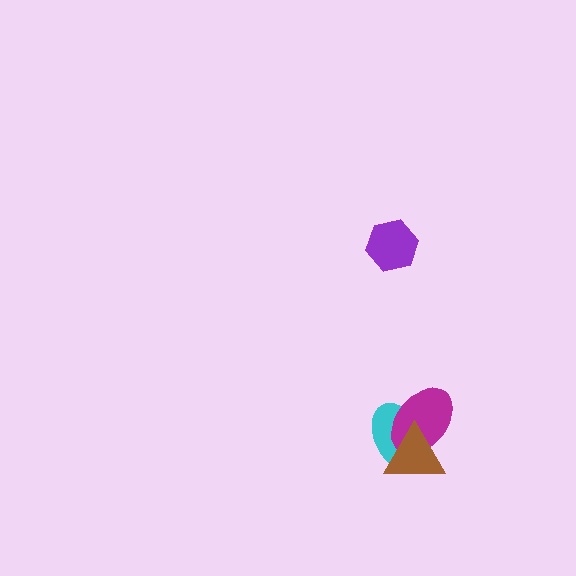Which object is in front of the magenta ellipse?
The brown triangle is in front of the magenta ellipse.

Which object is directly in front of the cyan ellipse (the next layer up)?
The magenta ellipse is directly in front of the cyan ellipse.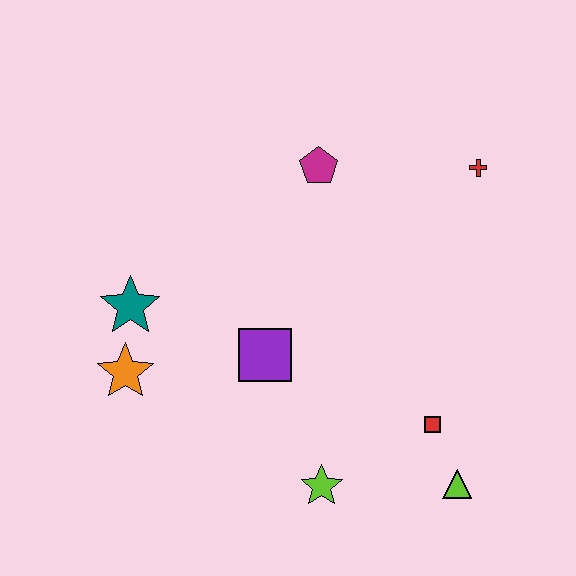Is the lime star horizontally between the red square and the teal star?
Yes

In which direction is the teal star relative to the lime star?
The teal star is to the left of the lime star.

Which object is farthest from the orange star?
The red cross is farthest from the orange star.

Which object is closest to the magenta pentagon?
The red cross is closest to the magenta pentagon.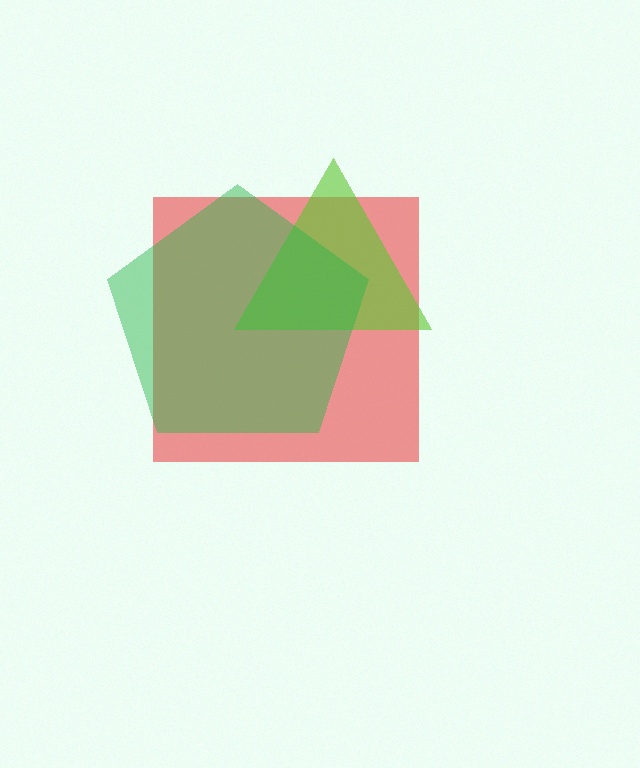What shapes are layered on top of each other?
The layered shapes are: a red square, a lime triangle, a green pentagon.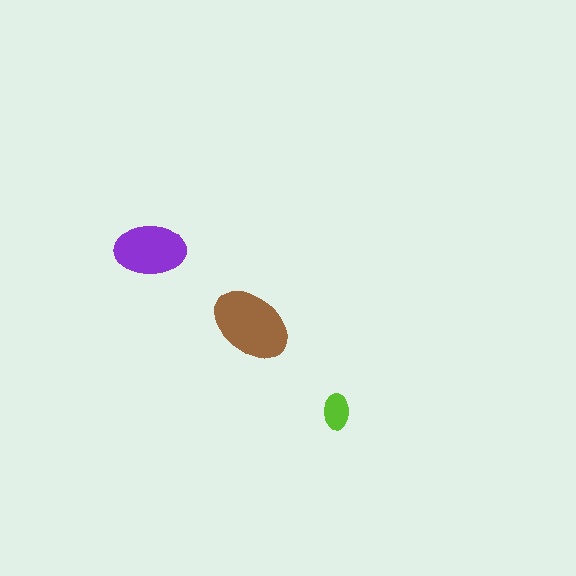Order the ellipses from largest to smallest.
the brown one, the purple one, the lime one.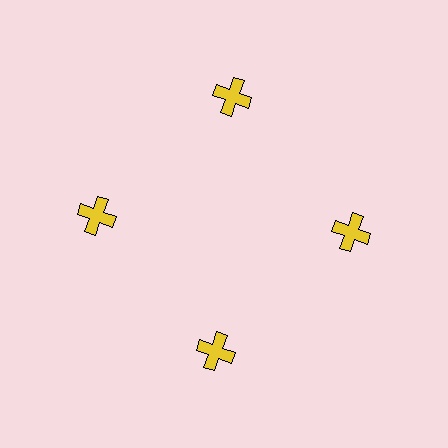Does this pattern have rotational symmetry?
Yes, this pattern has 4-fold rotational symmetry. It looks the same after rotating 90 degrees around the center.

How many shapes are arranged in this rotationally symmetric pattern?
There are 4 shapes, arranged in 4 groups of 1.